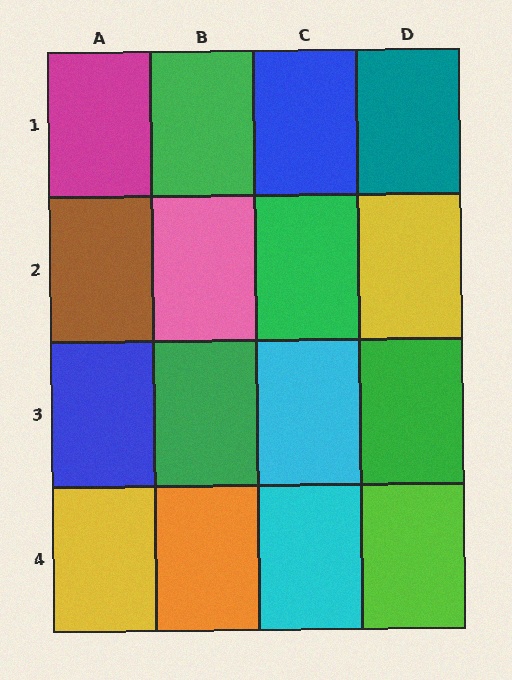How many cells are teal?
1 cell is teal.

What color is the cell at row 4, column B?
Orange.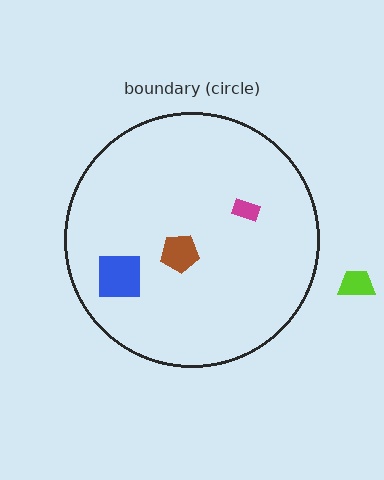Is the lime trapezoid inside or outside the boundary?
Outside.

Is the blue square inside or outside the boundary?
Inside.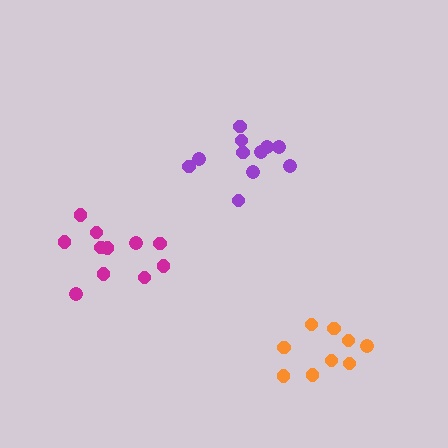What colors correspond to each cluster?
The clusters are colored: orange, magenta, purple.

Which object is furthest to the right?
The orange cluster is rightmost.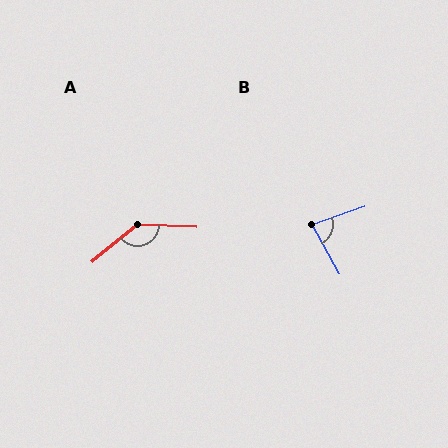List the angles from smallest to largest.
B (81°), A (138°).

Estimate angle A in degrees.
Approximately 138 degrees.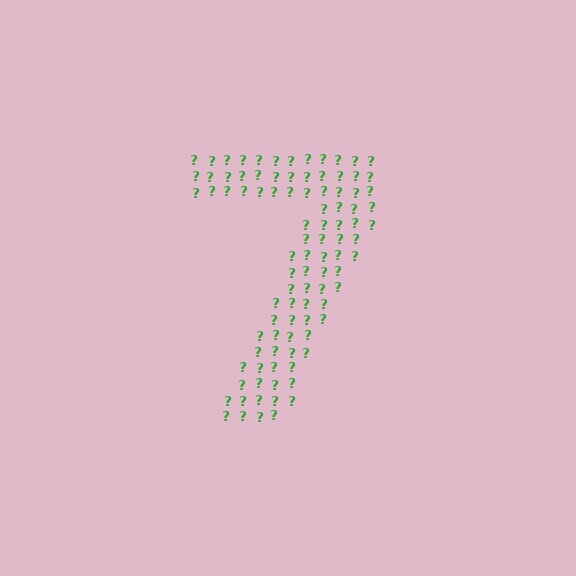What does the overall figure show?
The overall figure shows the digit 7.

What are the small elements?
The small elements are question marks.